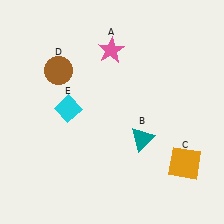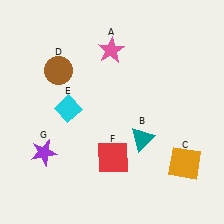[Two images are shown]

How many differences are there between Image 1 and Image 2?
There are 2 differences between the two images.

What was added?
A red square (F), a purple star (G) were added in Image 2.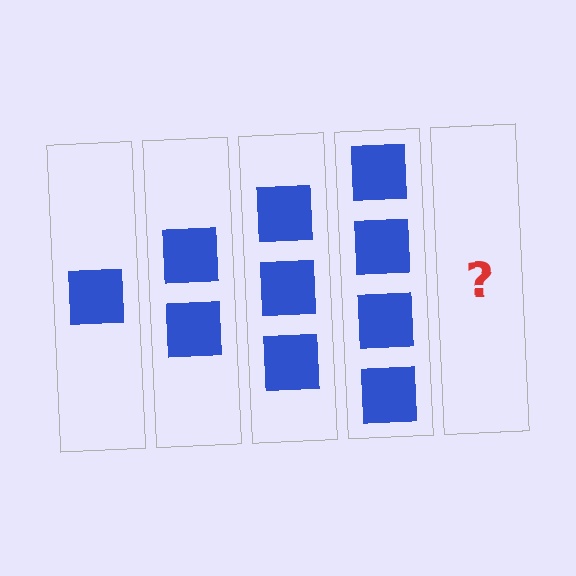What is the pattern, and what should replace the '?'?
The pattern is that each step adds one more square. The '?' should be 5 squares.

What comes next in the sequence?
The next element should be 5 squares.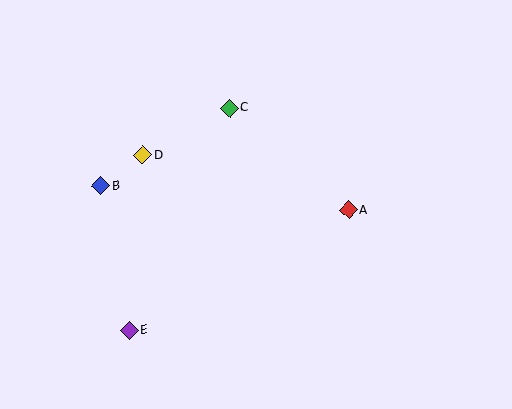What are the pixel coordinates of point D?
Point D is at (143, 155).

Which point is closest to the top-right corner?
Point A is closest to the top-right corner.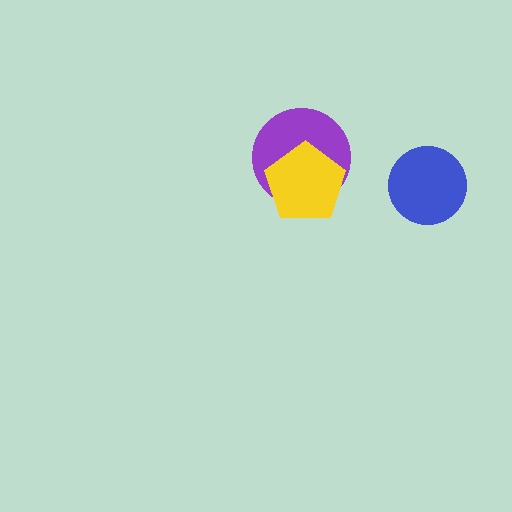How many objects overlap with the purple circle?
1 object overlaps with the purple circle.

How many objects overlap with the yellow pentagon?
1 object overlaps with the yellow pentagon.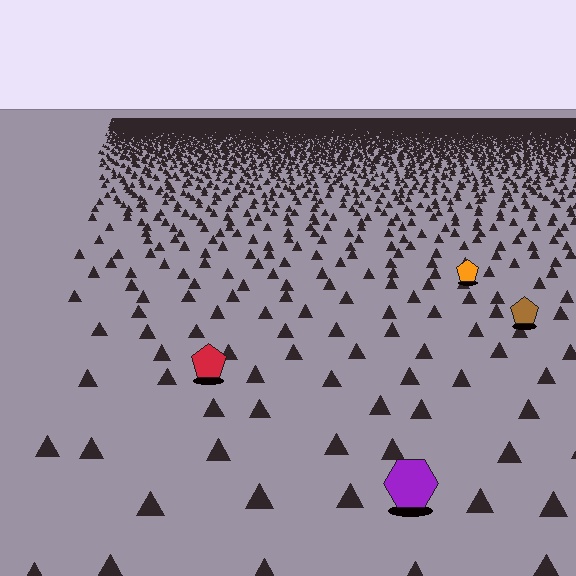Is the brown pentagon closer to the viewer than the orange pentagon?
Yes. The brown pentagon is closer — you can tell from the texture gradient: the ground texture is coarser near it.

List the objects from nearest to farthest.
From nearest to farthest: the purple hexagon, the red pentagon, the brown pentagon, the orange pentagon.